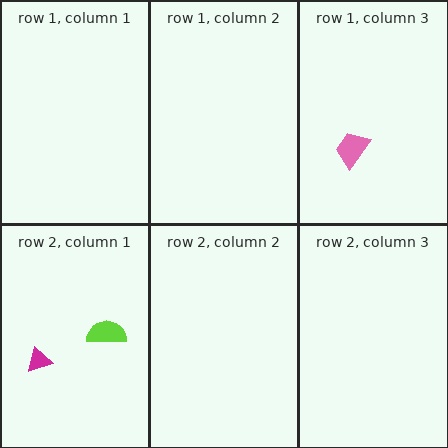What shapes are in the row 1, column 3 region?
The pink trapezoid.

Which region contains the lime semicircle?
The row 2, column 1 region.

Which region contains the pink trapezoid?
The row 1, column 3 region.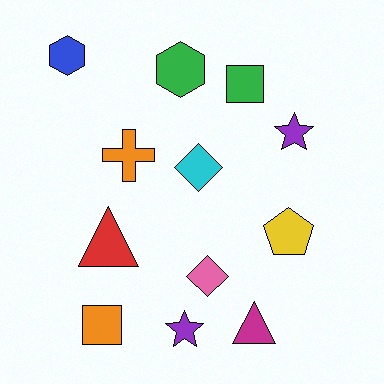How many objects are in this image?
There are 12 objects.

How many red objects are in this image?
There is 1 red object.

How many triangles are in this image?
There are 2 triangles.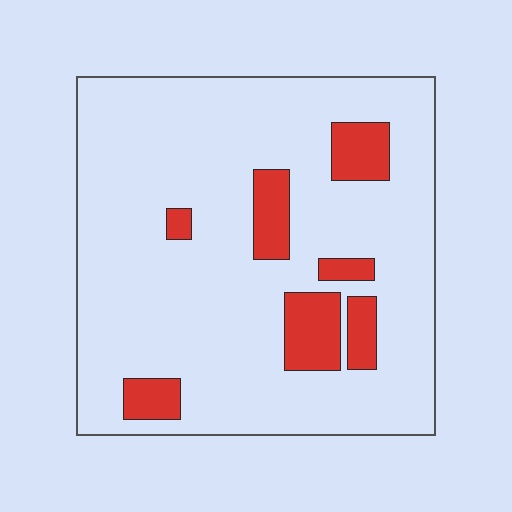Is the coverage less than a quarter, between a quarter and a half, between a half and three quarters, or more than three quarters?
Less than a quarter.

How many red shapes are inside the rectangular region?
7.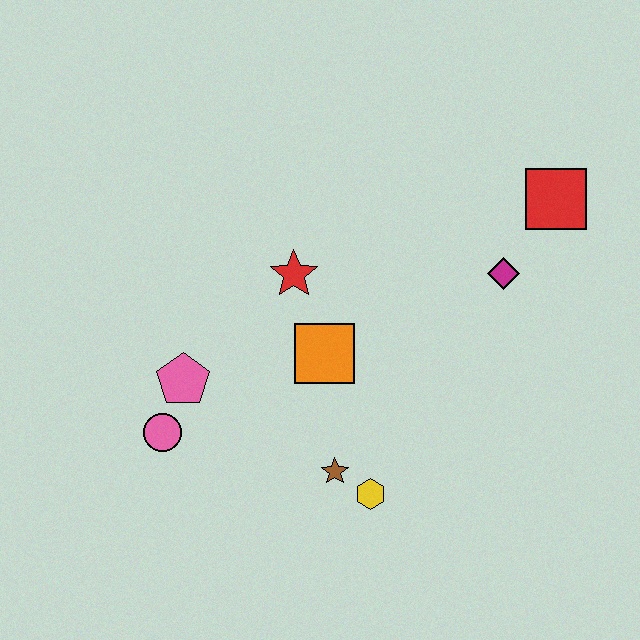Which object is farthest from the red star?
The red square is farthest from the red star.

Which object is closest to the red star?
The orange square is closest to the red star.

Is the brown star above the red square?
No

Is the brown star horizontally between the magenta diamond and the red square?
No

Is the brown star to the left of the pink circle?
No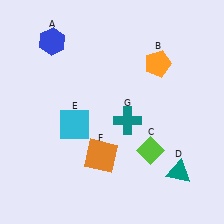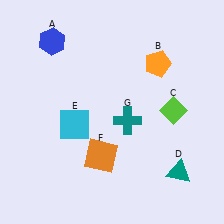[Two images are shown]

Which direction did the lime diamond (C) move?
The lime diamond (C) moved up.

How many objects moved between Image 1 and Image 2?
1 object moved between the two images.